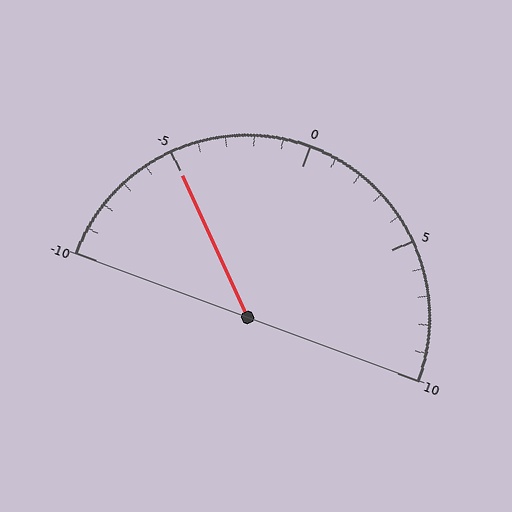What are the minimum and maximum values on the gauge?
The gauge ranges from -10 to 10.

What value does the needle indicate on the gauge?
The needle indicates approximately -5.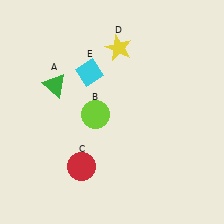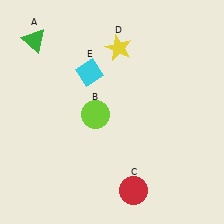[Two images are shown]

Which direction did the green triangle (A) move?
The green triangle (A) moved up.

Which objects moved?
The objects that moved are: the green triangle (A), the red circle (C).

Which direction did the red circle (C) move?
The red circle (C) moved right.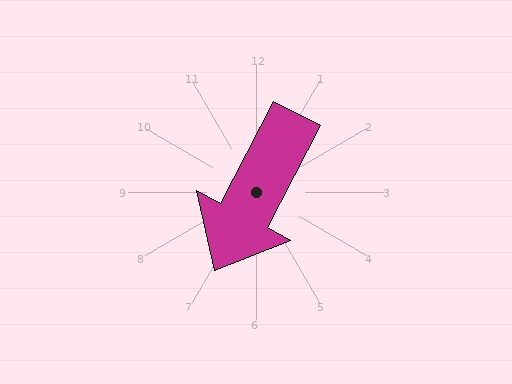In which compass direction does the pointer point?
Southwest.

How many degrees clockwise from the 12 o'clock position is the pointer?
Approximately 208 degrees.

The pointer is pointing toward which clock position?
Roughly 7 o'clock.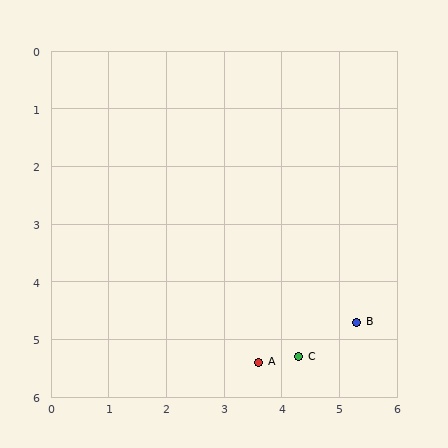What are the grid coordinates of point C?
Point C is at approximately (4.3, 5.3).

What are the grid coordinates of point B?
Point B is at approximately (5.3, 4.7).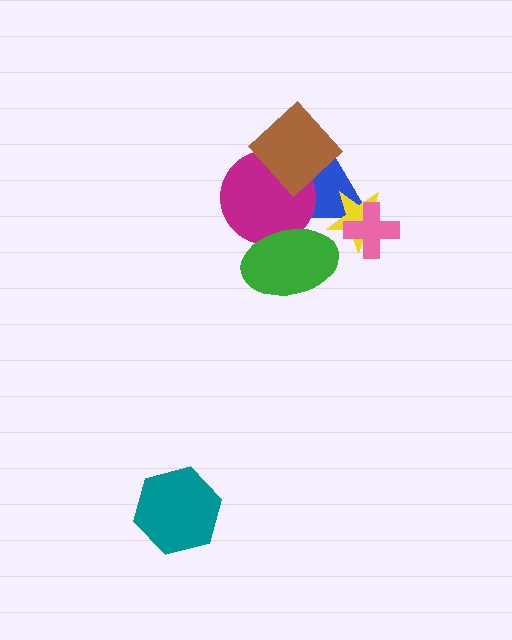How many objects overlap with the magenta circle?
3 objects overlap with the magenta circle.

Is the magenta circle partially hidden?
Yes, it is partially covered by another shape.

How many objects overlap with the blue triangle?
5 objects overlap with the blue triangle.